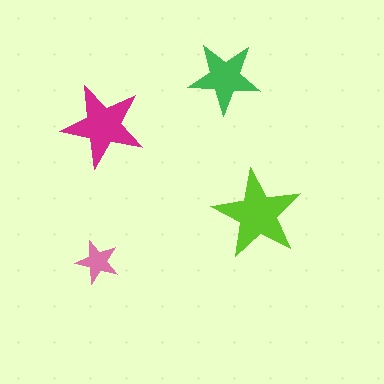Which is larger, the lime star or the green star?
The lime one.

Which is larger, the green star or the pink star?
The green one.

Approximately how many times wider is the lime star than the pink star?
About 2 times wider.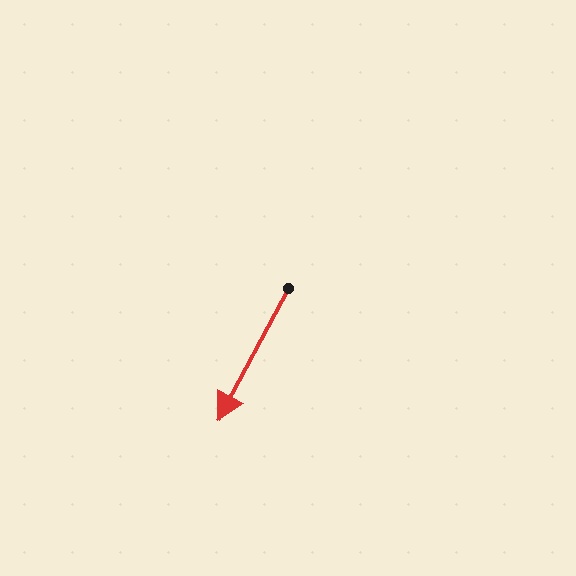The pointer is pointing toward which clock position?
Roughly 7 o'clock.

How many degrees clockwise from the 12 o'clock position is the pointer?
Approximately 208 degrees.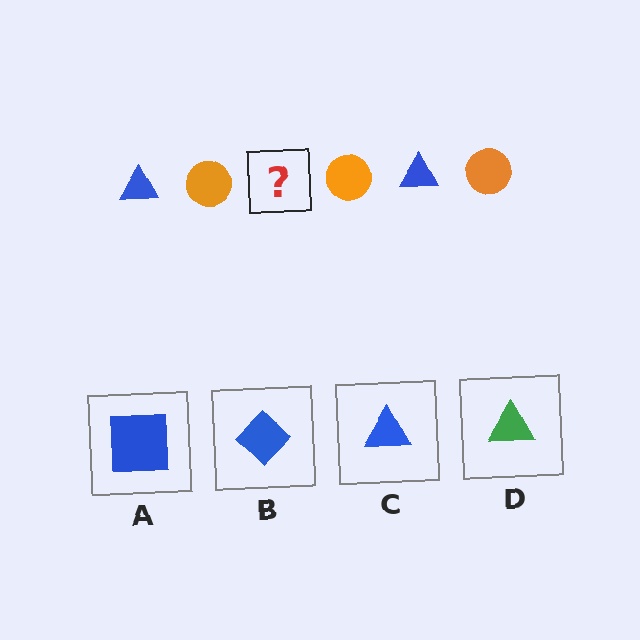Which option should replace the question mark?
Option C.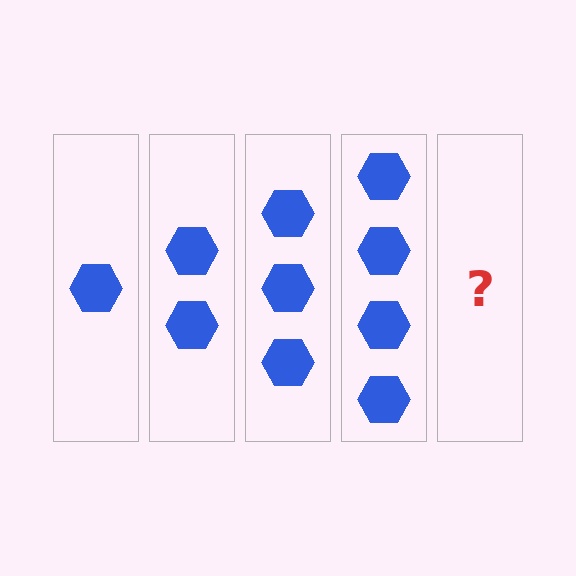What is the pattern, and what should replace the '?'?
The pattern is that each step adds one more hexagon. The '?' should be 5 hexagons.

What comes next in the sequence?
The next element should be 5 hexagons.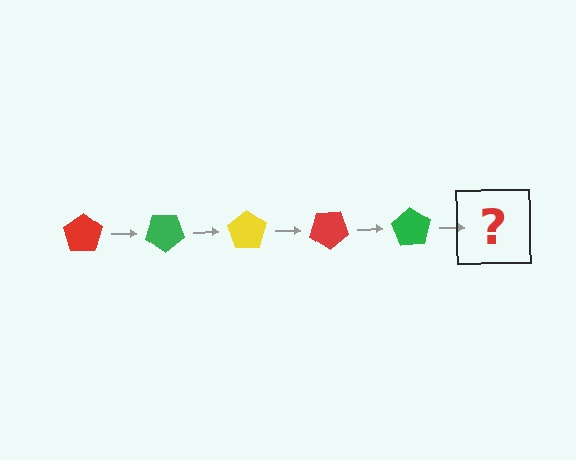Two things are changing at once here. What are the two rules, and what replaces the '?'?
The two rules are that it rotates 35 degrees each step and the color cycles through red, green, and yellow. The '?' should be a yellow pentagon, rotated 175 degrees from the start.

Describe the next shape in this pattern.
It should be a yellow pentagon, rotated 175 degrees from the start.